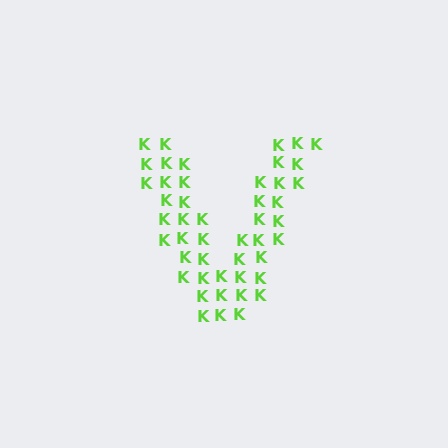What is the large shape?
The large shape is the letter V.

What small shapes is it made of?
It is made of small letter K's.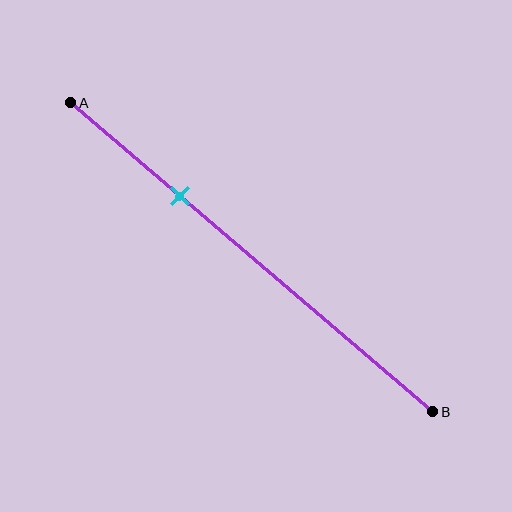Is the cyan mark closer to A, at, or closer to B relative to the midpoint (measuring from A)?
The cyan mark is closer to point A than the midpoint of segment AB.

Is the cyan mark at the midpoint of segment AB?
No, the mark is at about 30% from A, not at the 50% midpoint.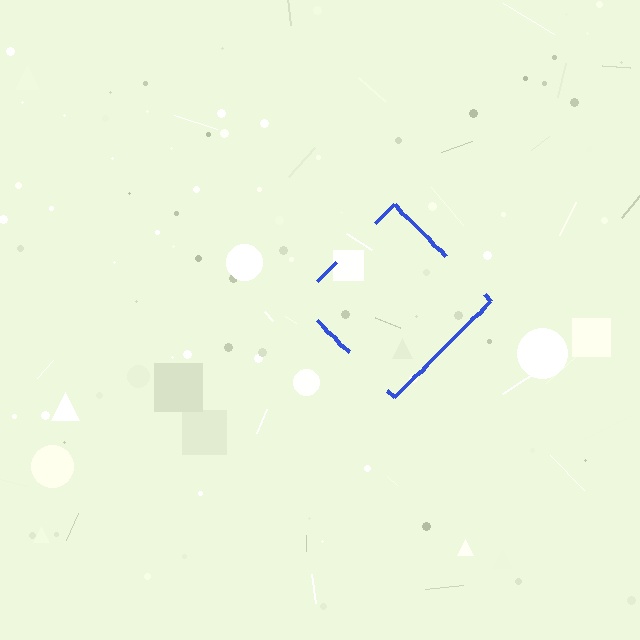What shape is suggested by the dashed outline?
The dashed outline suggests a diamond.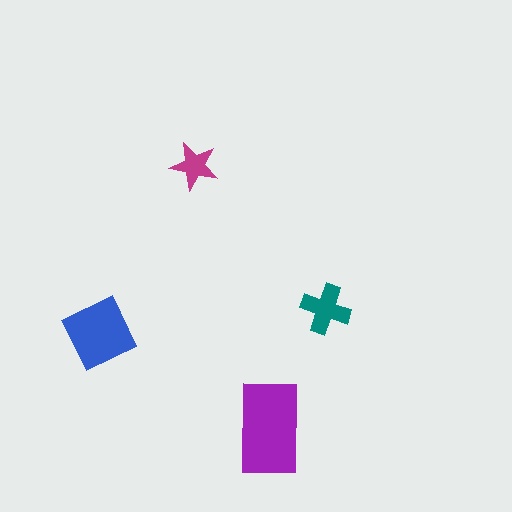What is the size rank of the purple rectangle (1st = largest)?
1st.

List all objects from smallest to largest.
The magenta star, the teal cross, the blue square, the purple rectangle.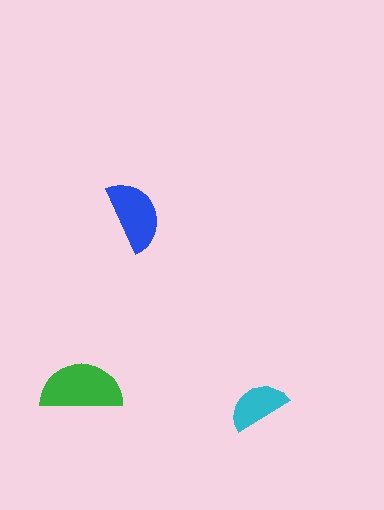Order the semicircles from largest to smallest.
the green one, the blue one, the cyan one.